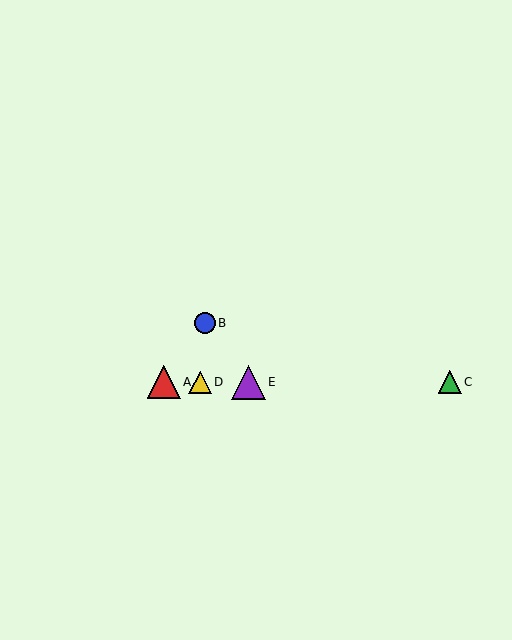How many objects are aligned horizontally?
4 objects (A, C, D, E) are aligned horizontally.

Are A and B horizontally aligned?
No, A is at y≈382 and B is at y≈323.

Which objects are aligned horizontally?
Objects A, C, D, E are aligned horizontally.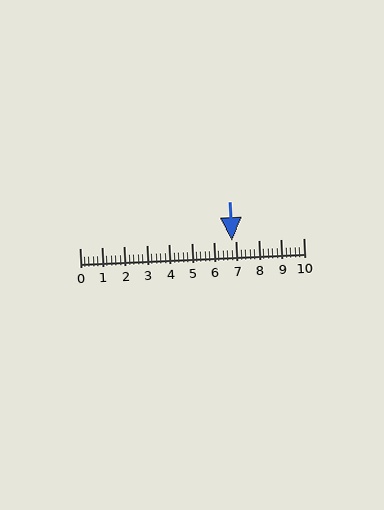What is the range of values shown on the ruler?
The ruler shows values from 0 to 10.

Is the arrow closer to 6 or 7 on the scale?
The arrow is closer to 7.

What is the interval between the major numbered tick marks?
The major tick marks are spaced 1 units apart.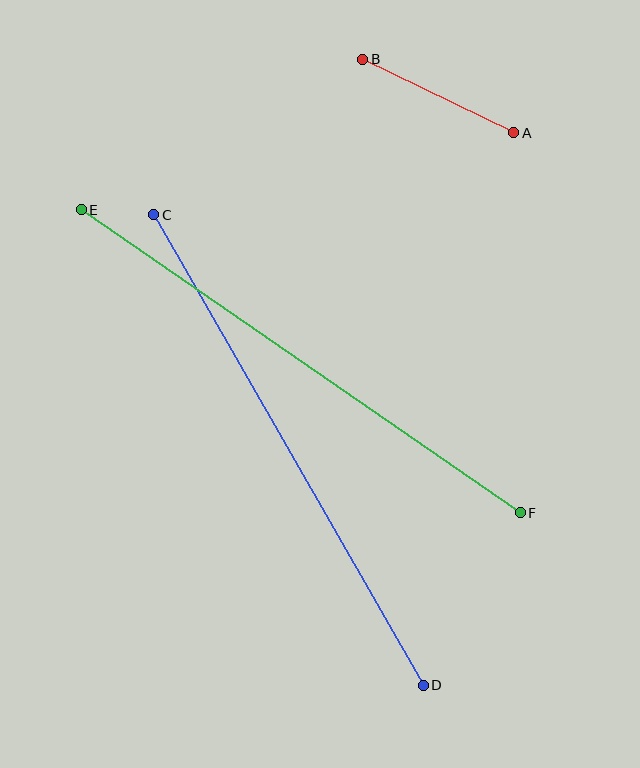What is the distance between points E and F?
The distance is approximately 534 pixels.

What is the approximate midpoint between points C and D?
The midpoint is at approximately (288, 450) pixels.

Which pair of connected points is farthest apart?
Points C and D are farthest apart.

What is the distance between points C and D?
The distance is approximately 542 pixels.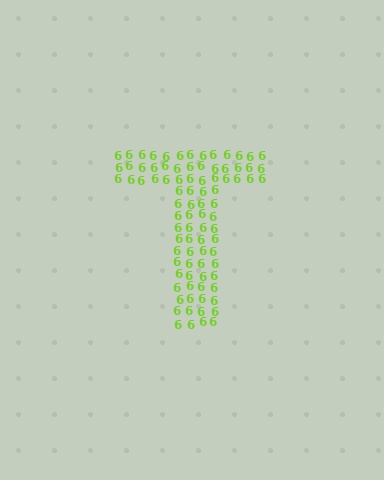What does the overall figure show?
The overall figure shows the letter T.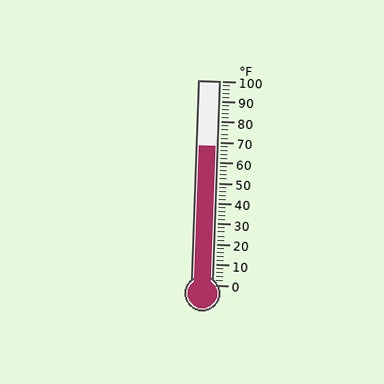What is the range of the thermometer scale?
The thermometer scale ranges from 0°F to 100°F.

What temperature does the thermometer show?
The thermometer shows approximately 68°F.